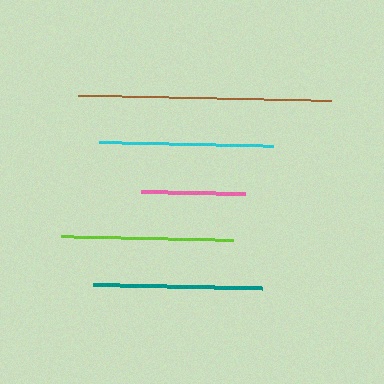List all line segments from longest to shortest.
From longest to shortest: brown, cyan, lime, teal, pink.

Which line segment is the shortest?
The pink line is the shortest at approximately 103 pixels.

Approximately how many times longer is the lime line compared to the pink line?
The lime line is approximately 1.7 times the length of the pink line.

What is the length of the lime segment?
The lime segment is approximately 172 pixels long.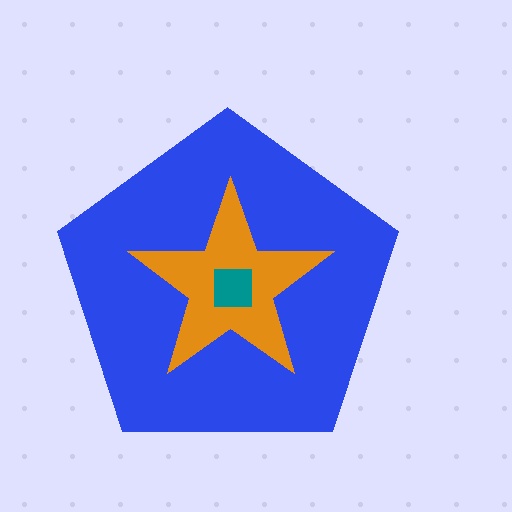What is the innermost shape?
The teal square.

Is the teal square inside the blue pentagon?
Yes.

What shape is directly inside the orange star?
The teal square.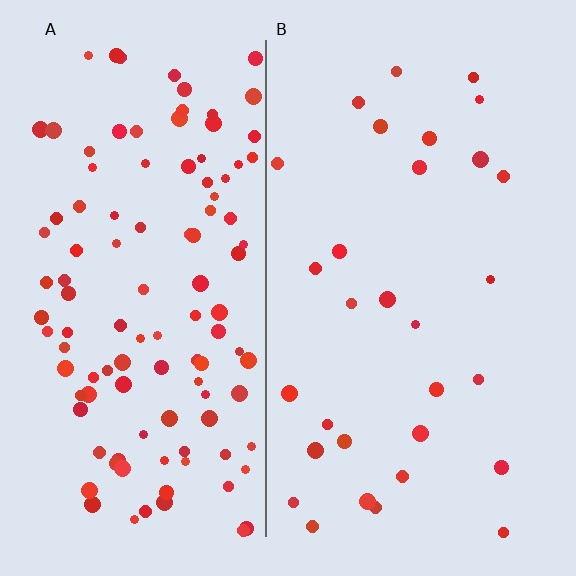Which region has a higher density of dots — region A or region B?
A (the left).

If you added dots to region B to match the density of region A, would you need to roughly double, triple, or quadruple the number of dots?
Approximately quadruple.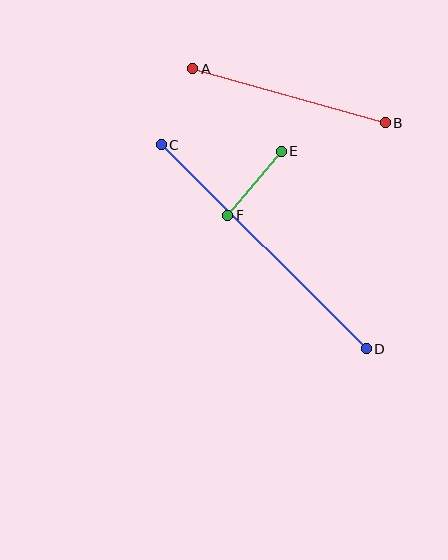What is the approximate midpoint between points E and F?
The midpoint is at approximately (254, 183) pixels.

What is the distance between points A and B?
The distance is approximately 200 pixels.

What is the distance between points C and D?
The distance is approximately 289 pixels.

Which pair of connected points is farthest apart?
Points C and D are farthest apart.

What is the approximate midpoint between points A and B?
The midpoint is at approximately (289, 96) pixels.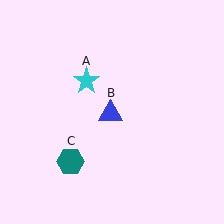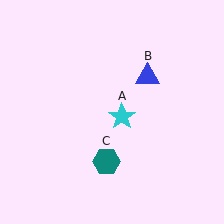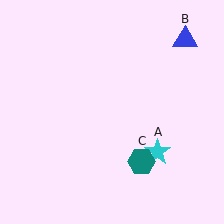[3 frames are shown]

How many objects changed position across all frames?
3 objects changed position: cyan star (object A), blue triangle (object B), teal hexagon (object C).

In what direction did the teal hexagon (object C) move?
The teal hexagon (object C) moved right.